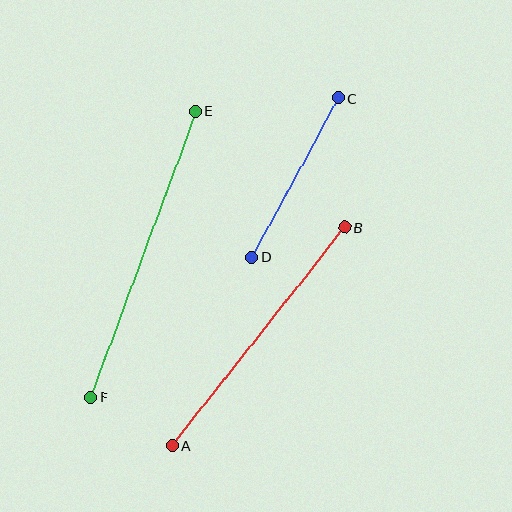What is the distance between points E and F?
The distance is approximately 305 pixels.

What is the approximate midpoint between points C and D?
The midpoint is at approximately (295, 178) pixels.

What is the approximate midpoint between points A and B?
The midpoint is at approximately (258, 336) pixels.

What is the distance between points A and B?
The distance is approximately 278 pixels.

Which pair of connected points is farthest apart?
Points E and F are farthest apart.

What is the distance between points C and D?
The distance is approximately 181 pixels.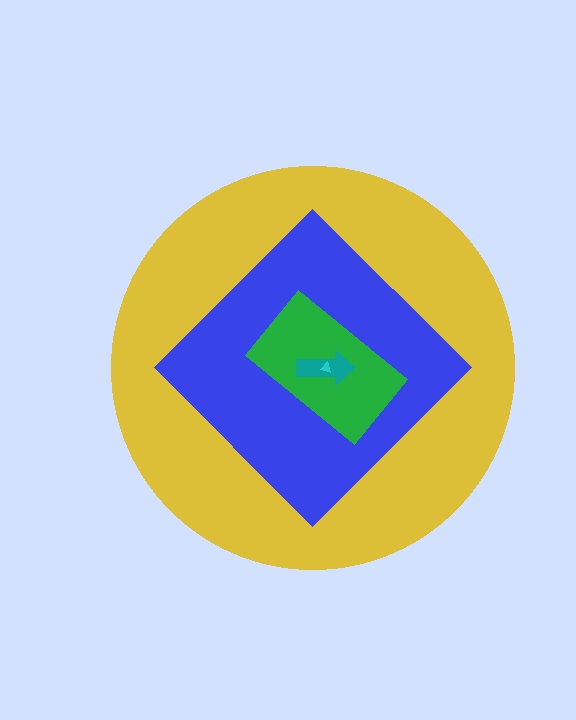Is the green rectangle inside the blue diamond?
Yes.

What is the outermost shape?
The yellow circle.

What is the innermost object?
The cyan triangle.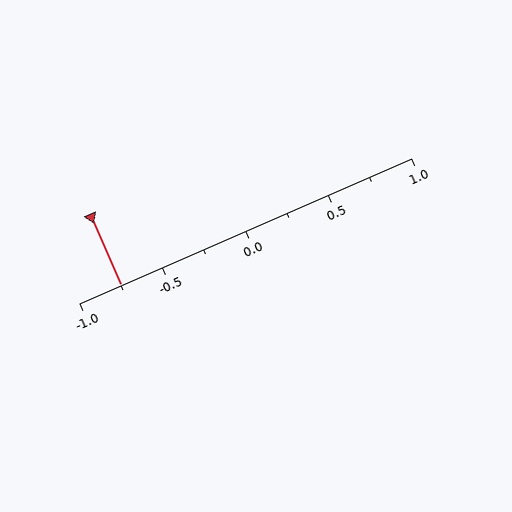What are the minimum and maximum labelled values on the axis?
The axis runs from -1.0 to 1.0.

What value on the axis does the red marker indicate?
The marker indicates approximately -0.75.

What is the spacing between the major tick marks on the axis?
The major ticks are spaced 0.5 apart.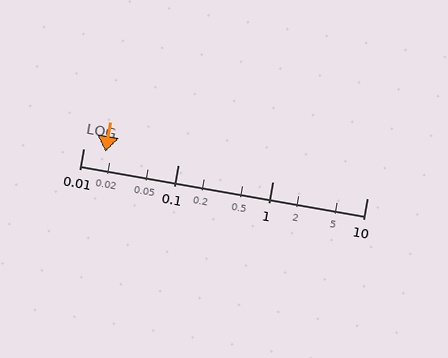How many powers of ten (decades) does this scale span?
The scale spans 3 decades, from 0.01 to 10.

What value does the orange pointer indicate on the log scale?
The pointer indicates approximately 0.017.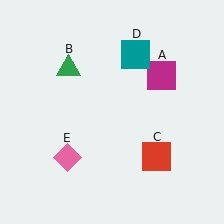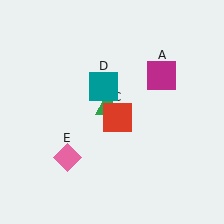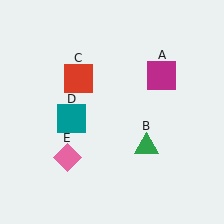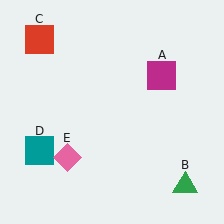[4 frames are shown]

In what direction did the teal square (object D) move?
The teal square (object D) moved down and to the left.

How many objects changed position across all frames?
3 objects changed position: green triangle (object B), red square (object C), teal square (object D).